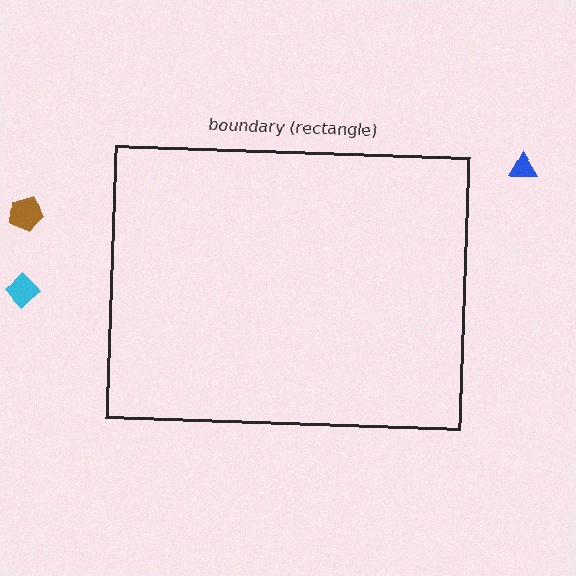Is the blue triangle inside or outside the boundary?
Outside.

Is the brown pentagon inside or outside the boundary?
Outside.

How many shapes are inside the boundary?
0 inside, 3 outside.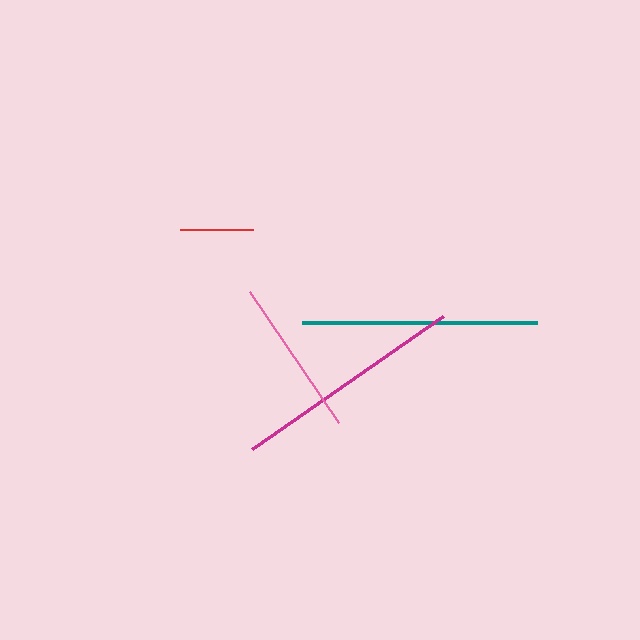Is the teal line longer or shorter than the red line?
The teal line is longer than the red line.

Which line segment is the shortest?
The red line is the shortest at approximately 73 pixels.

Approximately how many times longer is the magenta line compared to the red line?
The magenta line is approximately 3.2 times the length of the red line.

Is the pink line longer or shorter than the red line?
The pink line is longer than the red line.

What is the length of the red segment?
The red segment is approximately 73 pixels long.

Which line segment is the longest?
The teal line is the longest at approximately 235 pixels.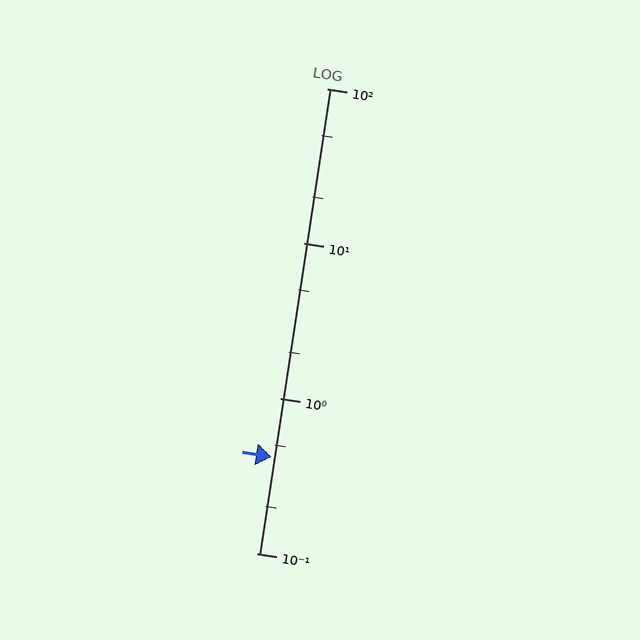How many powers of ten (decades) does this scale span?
The scale spans 3 decades, from 0.1 to 100.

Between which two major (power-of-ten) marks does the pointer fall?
The pointer is between 0.1 and 1.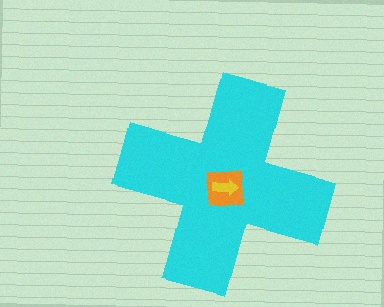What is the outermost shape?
The cyan cross.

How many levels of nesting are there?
3.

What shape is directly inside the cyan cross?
The orange square.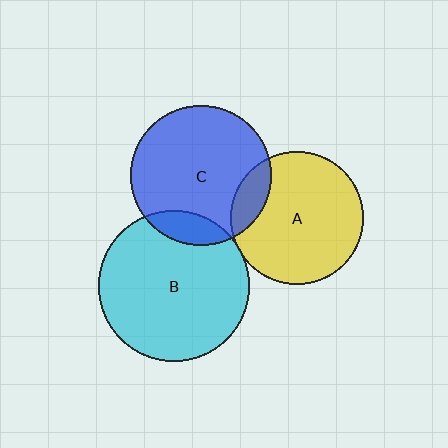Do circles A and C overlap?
Yes.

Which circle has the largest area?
Circle B (cyan).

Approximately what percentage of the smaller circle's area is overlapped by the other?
Approximately 15%.